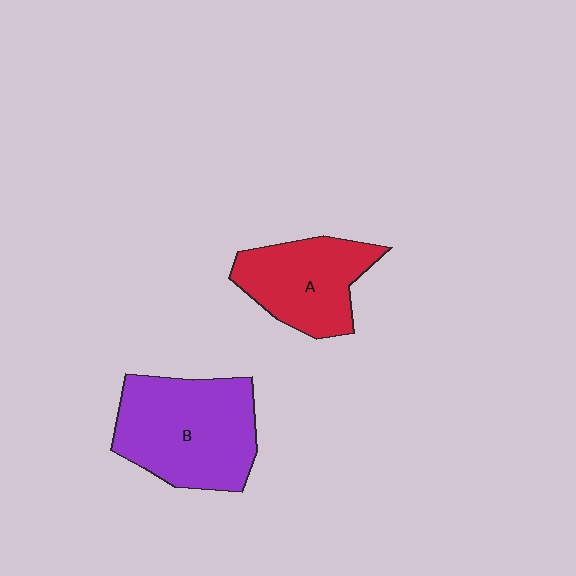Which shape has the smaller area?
Shape A (red).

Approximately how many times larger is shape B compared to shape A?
Approximately 1.4 times.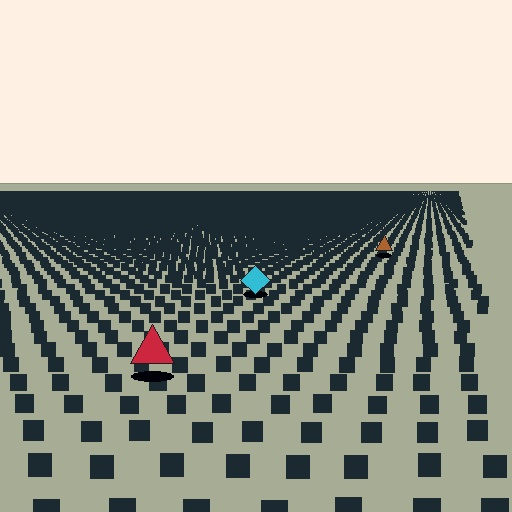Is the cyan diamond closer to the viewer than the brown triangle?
Yes. The cyan diamond is closer — you can tell from the texture gradient: the ground texture is coarser near it.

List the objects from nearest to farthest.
From nearest to farthest: the red triangle, the cyan diamond, the brown triangle.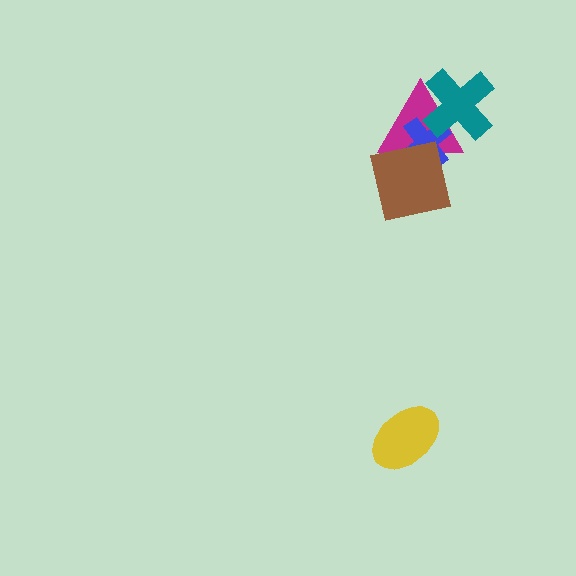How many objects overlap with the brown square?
2 objects overlap with the brown square.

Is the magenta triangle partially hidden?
Yes, it is partially covered by another shape.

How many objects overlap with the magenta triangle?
3 objects overlap with the magenta triangle.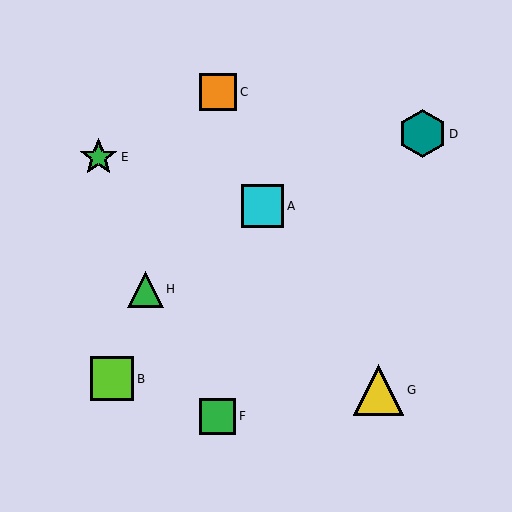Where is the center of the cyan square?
The center of the cyan square is at (262, 206).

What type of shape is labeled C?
Shape C is an orange square.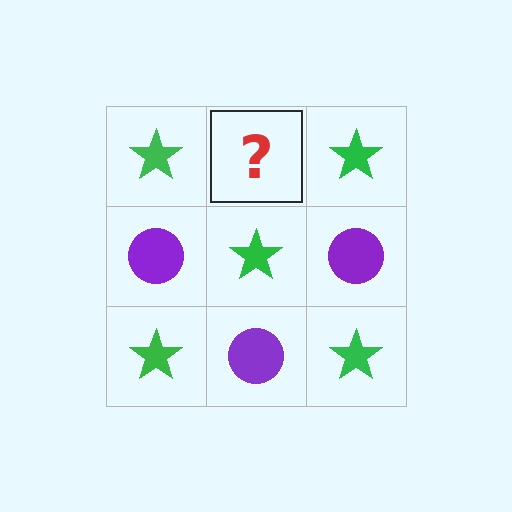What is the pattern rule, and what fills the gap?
The rule is that it alternates green star and purple circle in a checkerboard pattern. The gap should be filled with a purple circle.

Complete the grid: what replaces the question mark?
The question mark should be replaced with a purple circle.